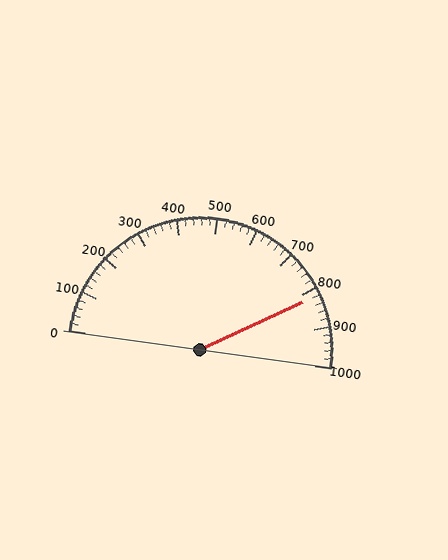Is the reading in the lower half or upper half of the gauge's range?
The reading is in the upper half of the range (0 to 1000).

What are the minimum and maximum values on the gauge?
The gauge ranges from 0 to 1000.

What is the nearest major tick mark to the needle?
The nearest major tick mark is 800.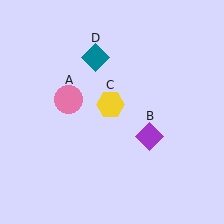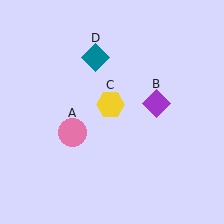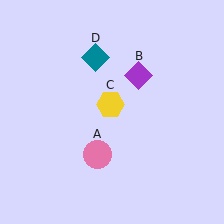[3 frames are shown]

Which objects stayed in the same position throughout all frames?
Yellow hexagon (object C) and teal diamond (object D) remained stationary.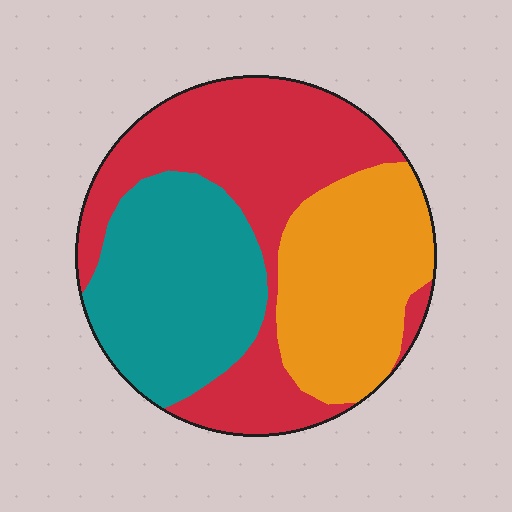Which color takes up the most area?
Red, at roughly 40%.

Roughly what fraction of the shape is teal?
Teal covers roughly 30% of the shape.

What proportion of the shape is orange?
Orange covers roughly 30% of the shape.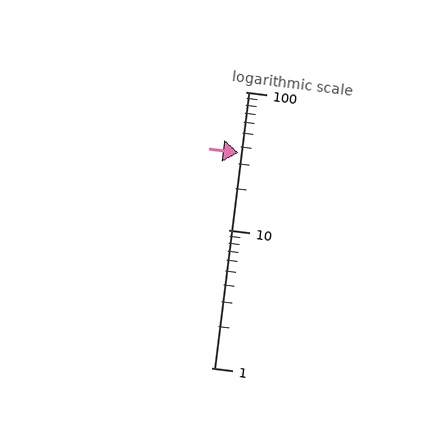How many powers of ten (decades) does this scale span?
The scale spans 2 decades, from 1 to 100.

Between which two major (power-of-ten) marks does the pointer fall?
The pointer is between 10 and 100.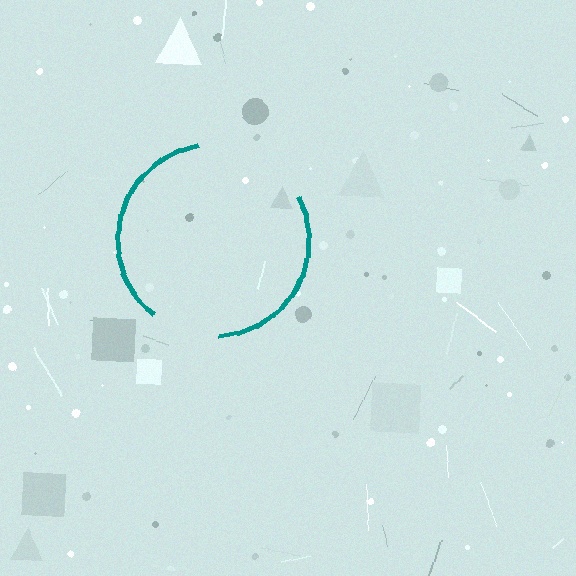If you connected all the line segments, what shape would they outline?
They would outline a circle.